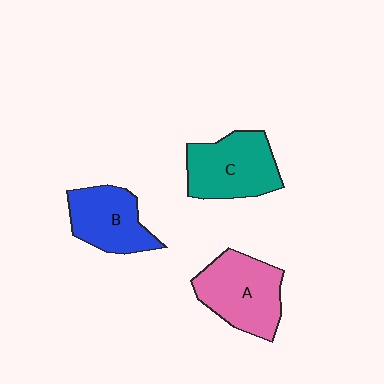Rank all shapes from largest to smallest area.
From largest to smallest: A (pink), C (teal), B (blue).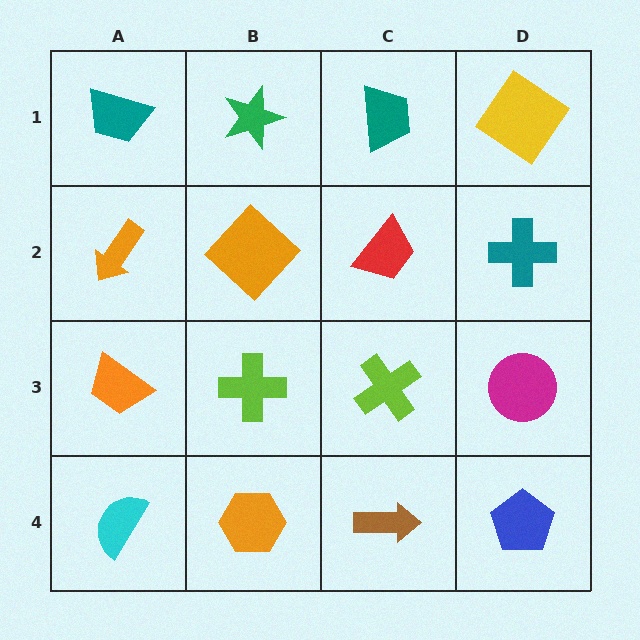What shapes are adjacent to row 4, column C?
A lime cross (row 3, column C), an orange hexagon (row 4, column B), a blue pentagon (row 4, column D).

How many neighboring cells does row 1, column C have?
3.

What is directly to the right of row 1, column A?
A green star.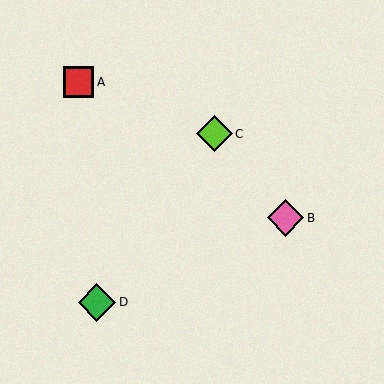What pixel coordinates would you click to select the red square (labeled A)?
Click at (79, 82) to select the red square A.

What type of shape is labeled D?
Shape D is a green diamond.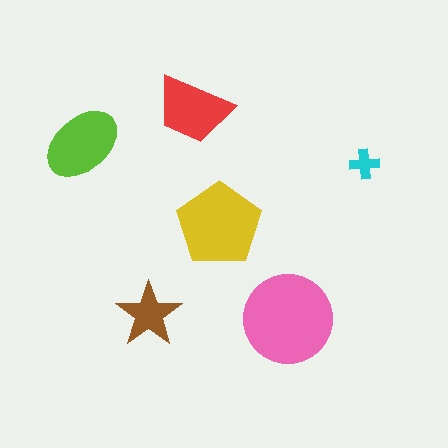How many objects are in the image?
There are 6 objects in the image.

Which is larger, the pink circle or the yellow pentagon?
The pink circle.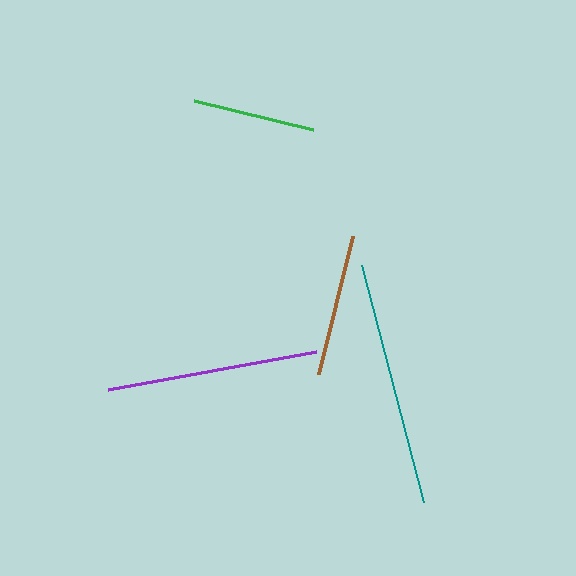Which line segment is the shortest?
The green line is the shortest at approximately 122 pixels.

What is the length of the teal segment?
The teal segment is approximately 245 pixels long.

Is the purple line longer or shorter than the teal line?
The teal line is longer than the purple line.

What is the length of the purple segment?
The purple segment is approximately 212 pixels long.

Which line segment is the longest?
The teal line is the longest at approximately 245 pixels.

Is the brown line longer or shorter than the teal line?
The teal line is longer than the brown line.